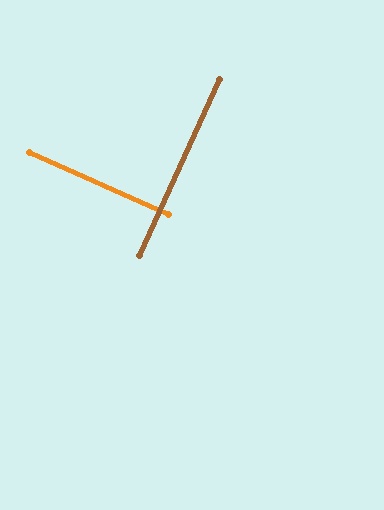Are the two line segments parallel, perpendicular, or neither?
Perpendicular — they meet at approximately 90°.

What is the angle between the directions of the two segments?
Approximately 90 degrees.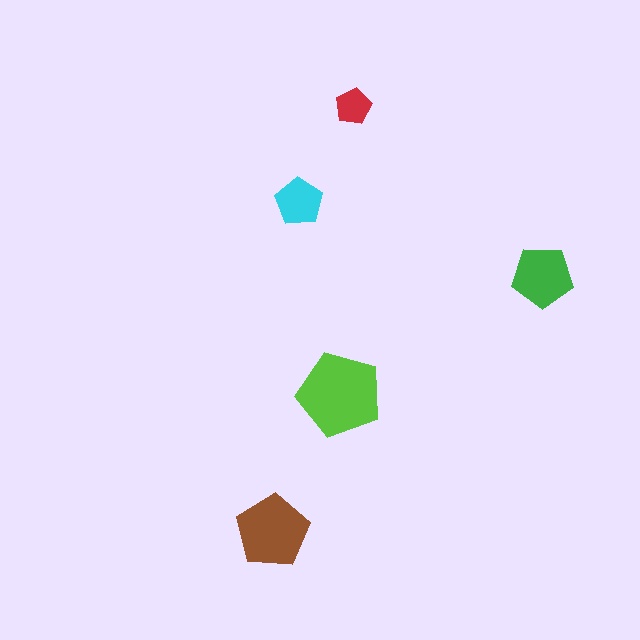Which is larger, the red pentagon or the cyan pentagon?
The cyan one.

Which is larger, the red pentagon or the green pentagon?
The green one.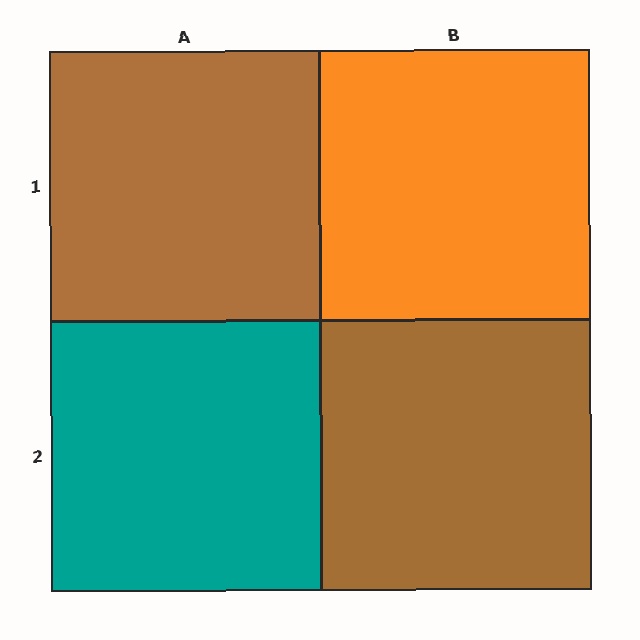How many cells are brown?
2 cells are brown.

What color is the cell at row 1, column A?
Brown.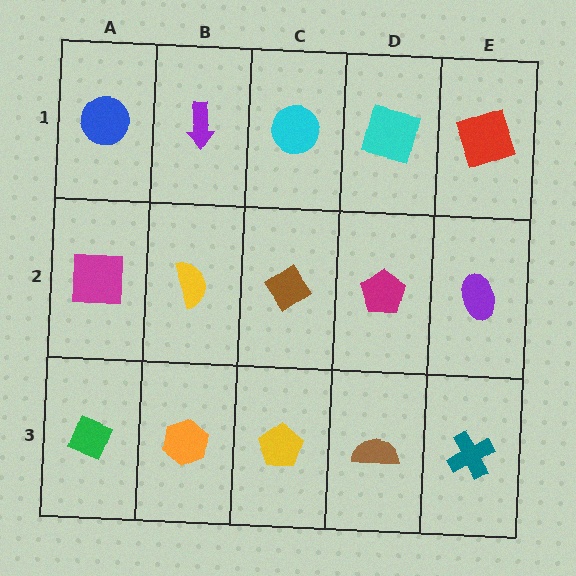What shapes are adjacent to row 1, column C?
A brown diamond (row 2, column C), a purple arrow (row 1, column B), a cyan square (row 1, column D).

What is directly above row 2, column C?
A cyan circle.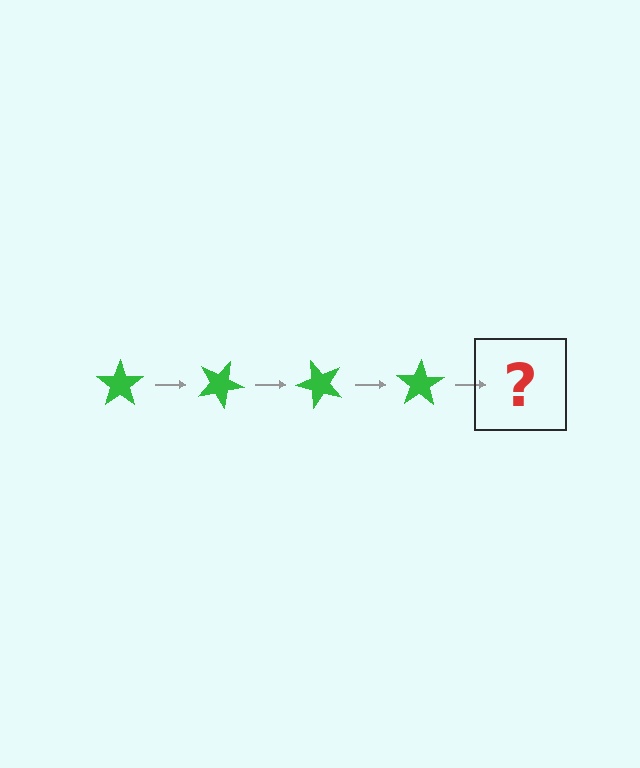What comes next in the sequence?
The next element should be a green star rotated 100 degrees.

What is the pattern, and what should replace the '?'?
The pattern is that the star rotates 25 degrees each step. The '?' should be a green star rotated 100 degrees.